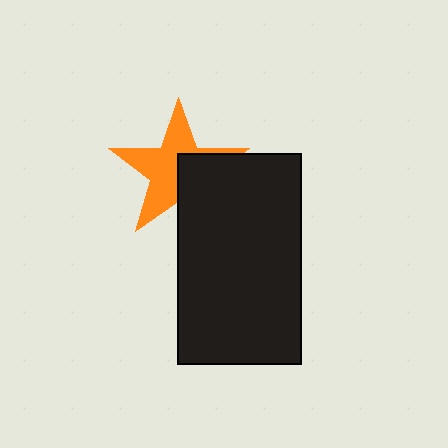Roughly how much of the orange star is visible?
About half of it is visible (roughly 62%).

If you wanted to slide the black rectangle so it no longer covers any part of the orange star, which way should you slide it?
Slide it toward the lower-right — that is the most direct way to separate the two shapes.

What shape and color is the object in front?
The object in front is a black rectangle.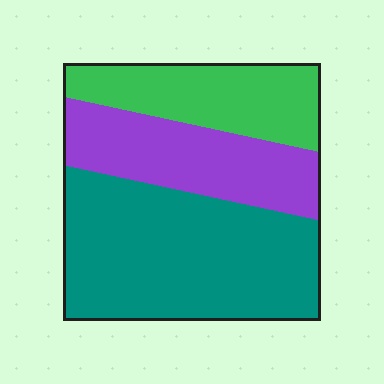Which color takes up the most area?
Teal, at roughly 50%.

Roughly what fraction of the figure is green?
Green covers 24% of the figure.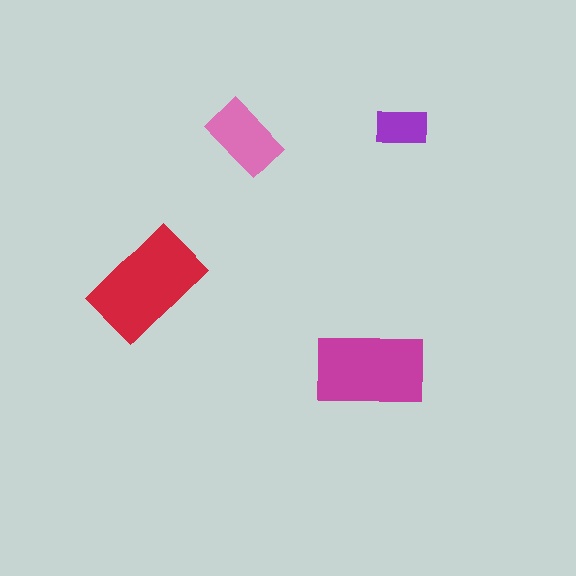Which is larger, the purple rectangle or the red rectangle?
The red one.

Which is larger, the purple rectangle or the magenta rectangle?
The magenta one.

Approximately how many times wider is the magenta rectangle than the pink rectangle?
About 1.5 times wider.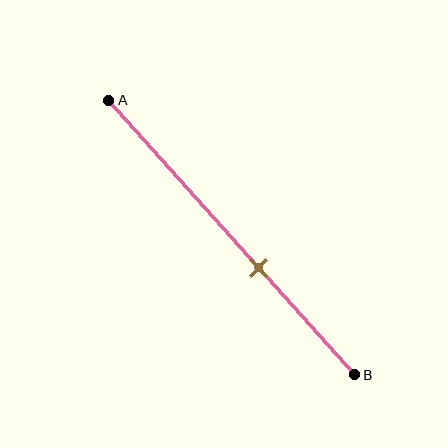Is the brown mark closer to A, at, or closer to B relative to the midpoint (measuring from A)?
The brown mark is closer to point B than the midpoint of segment AB.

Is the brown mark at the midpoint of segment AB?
No, the mark is at about 60% from A, not at the 50% midpoint.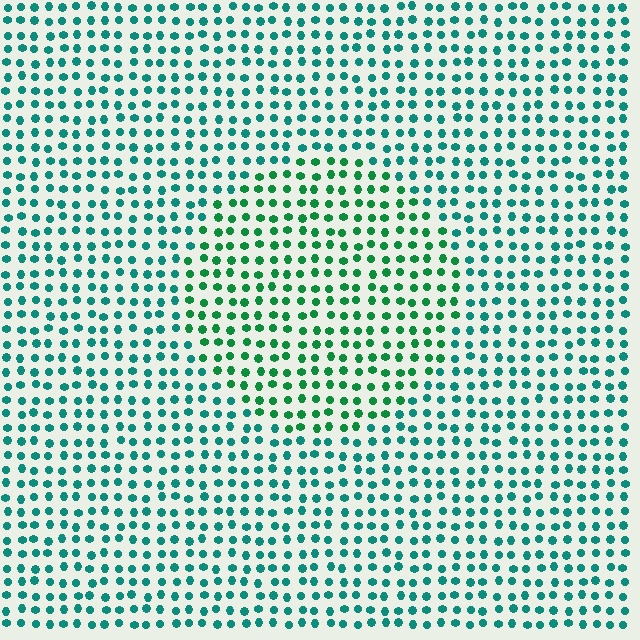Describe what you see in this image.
The image is filled with small teal elements in a uniform arrangement. A circle-shaped region is visible where the elements are tinted to a slightly different hue, forming a subtle color boundary.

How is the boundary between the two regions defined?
The boundary is defined purely by a slight shift in hue (about 30 degrees). Spacing, size, and orientation are identical on both sides.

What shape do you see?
I see a circle.